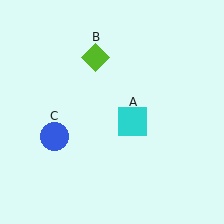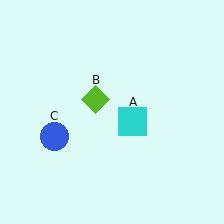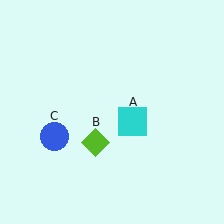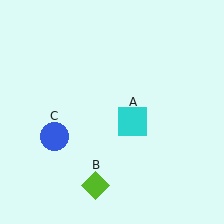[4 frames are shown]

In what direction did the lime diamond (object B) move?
The lime diamond (object B) moved down.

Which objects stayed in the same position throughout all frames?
Cyan square (object A) and blue circle (object C) remained stationary.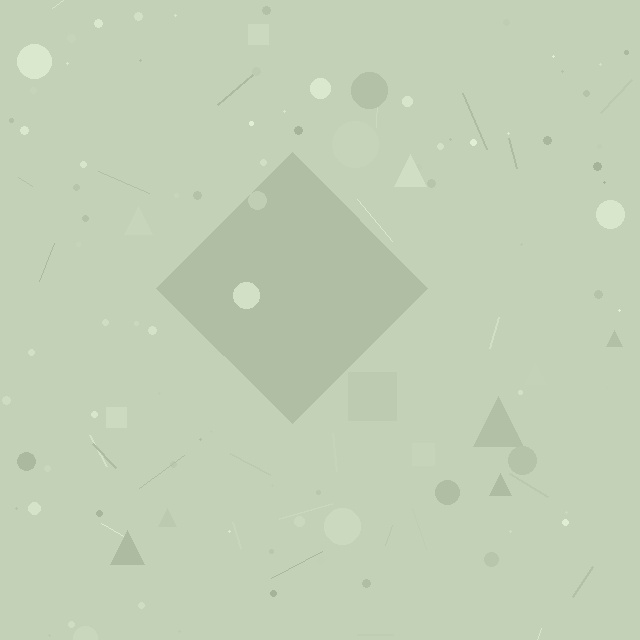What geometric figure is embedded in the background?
A diamond is embedded in the background.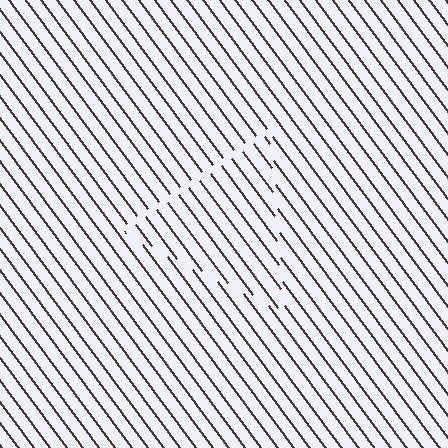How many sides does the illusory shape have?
3 sides — the line-ends trace a triangle.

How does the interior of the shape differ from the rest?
The interior of the shape contains the same grating, shifted by half a period — the contour is defined by the phase discontinuity where line-ends from the inner and outer gratings abut.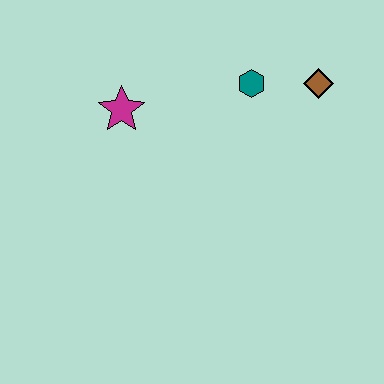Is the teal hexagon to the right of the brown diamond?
No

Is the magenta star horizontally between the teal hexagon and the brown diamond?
No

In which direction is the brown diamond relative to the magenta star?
The brown diamond is to the right of the magenta star.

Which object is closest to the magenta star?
The teal hexagon is closest to the magenta star.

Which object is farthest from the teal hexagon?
The magenta star is farthest from the teal hexagon.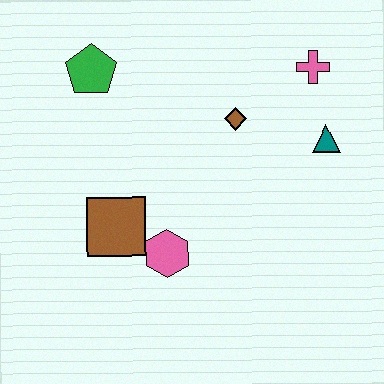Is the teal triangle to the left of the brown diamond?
No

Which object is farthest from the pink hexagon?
The pink cross is farthest from the pink hexagon.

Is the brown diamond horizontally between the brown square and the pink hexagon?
No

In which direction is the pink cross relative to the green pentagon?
The pink cross is to the right of the green pentagon.